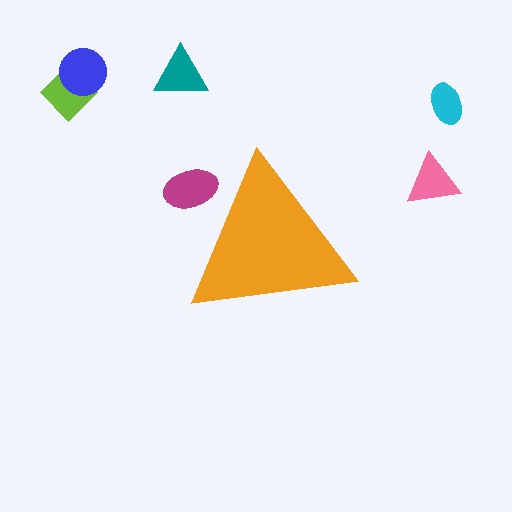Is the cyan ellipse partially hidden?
No, the cyan ellipse is fully visible.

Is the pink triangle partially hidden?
No, the pink triangle is fully visible.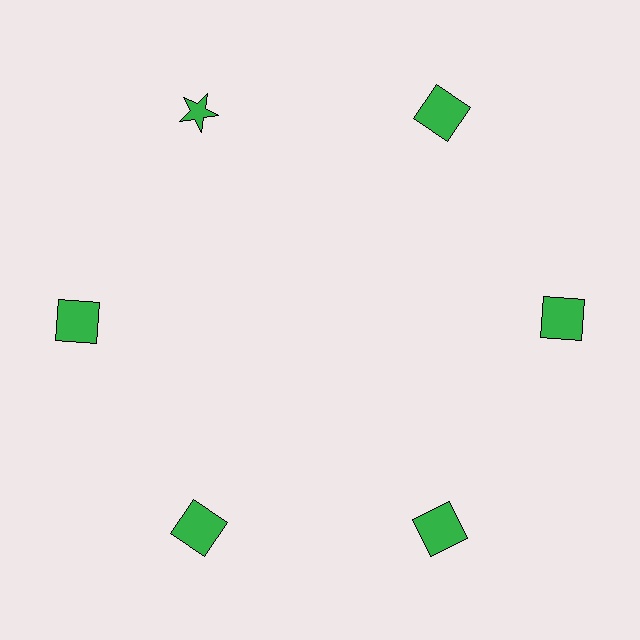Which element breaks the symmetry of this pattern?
The green star at roughly the 11 o'clock position breaks the symmetry. All other shapes are green squares.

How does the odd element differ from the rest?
It has a different shape: star instead of square.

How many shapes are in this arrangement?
There are 6 shapes arranged in a ring pattern.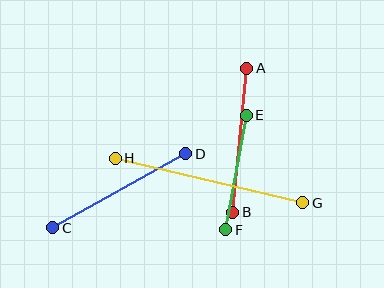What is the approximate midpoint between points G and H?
The midpoint is at approximately (209, 180) pixels.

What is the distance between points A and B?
The distance is approximately 144 pixels.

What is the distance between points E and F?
The distance is approximately 116 pixels.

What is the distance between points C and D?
The distance is approximately 152 pixels.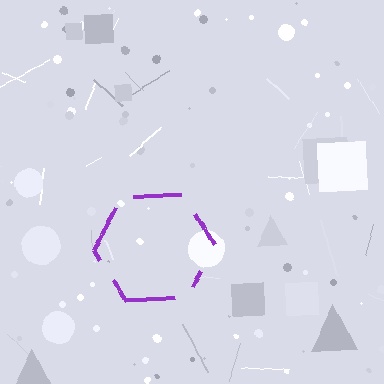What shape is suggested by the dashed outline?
The dashed outline suggests a hexagon.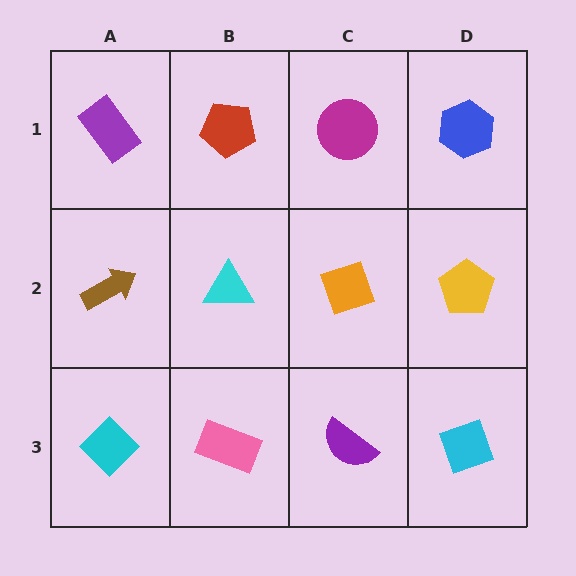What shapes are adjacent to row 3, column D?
A yellow pentagon (row 2, column D), a purple semicircle (row 3, column C).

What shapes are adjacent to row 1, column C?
An orange diamond (row 2, column C), a red pentagon (row 1, column B), a blue hexagon (row 1, column D).